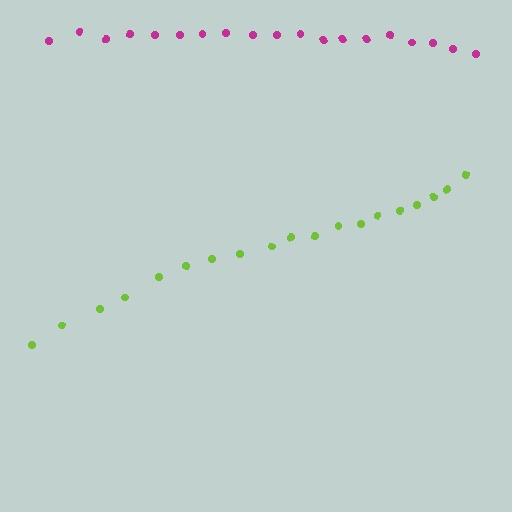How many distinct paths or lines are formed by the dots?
There are 2 distinct paths.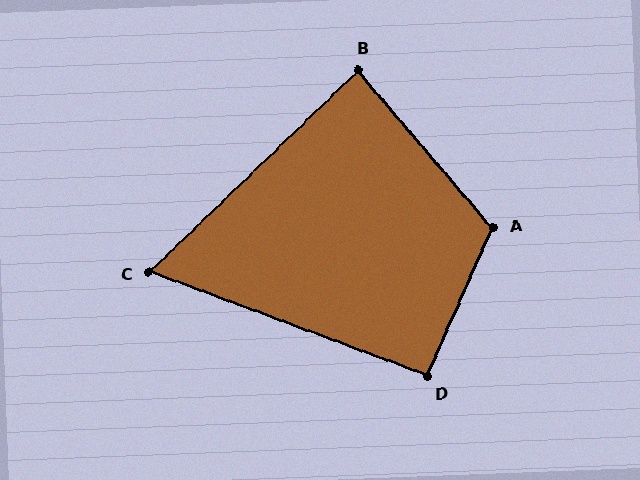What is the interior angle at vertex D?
Approximately 93 degrees (approximately right).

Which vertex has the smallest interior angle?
C, at approximately 65 degrees.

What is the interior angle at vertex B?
Approximately 87 degrees (approximately right).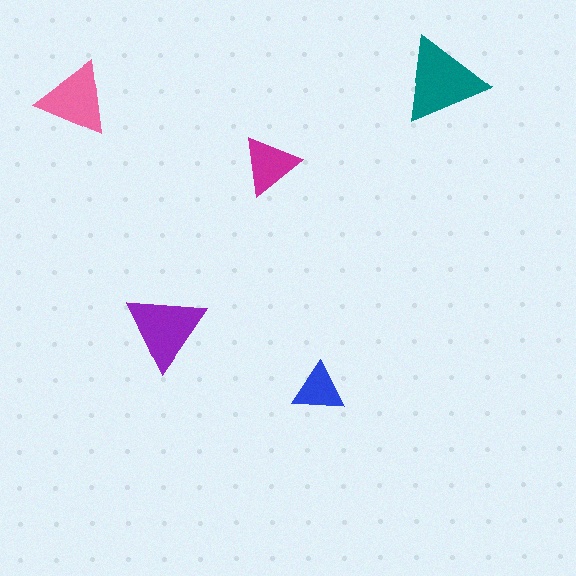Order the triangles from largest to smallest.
the teal one, the purple one, the pink one, the magenta one, the blue one.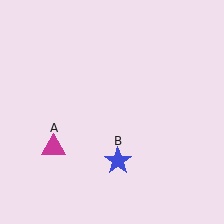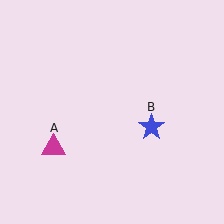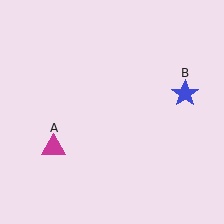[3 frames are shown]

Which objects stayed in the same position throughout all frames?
Magenta triangle (object A) remained stationary.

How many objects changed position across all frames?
1 object changed position: blue star (object B).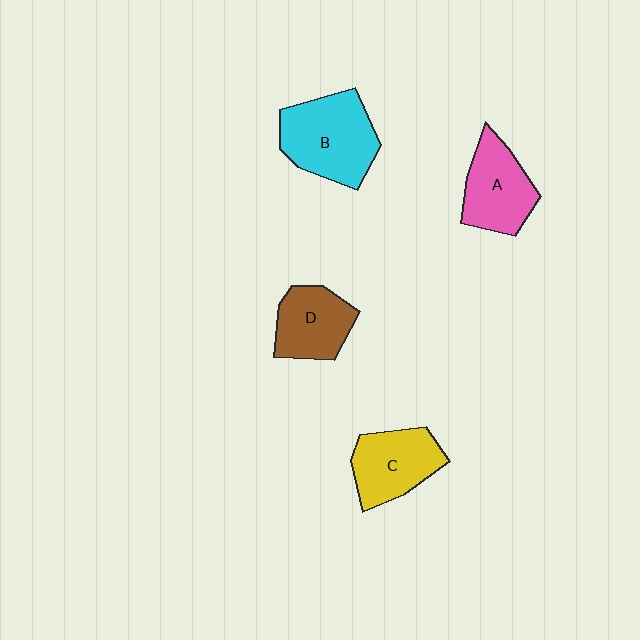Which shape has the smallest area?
Shape D (brown).